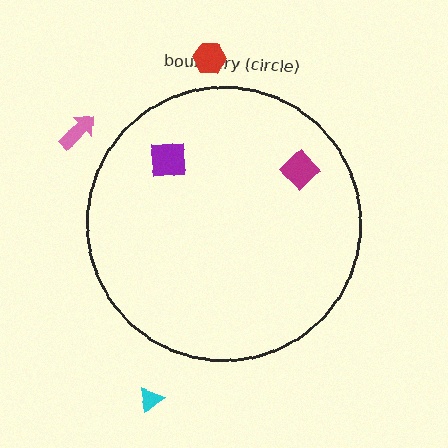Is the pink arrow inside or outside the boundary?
Outside.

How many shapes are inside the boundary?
2 inside, 3 outside.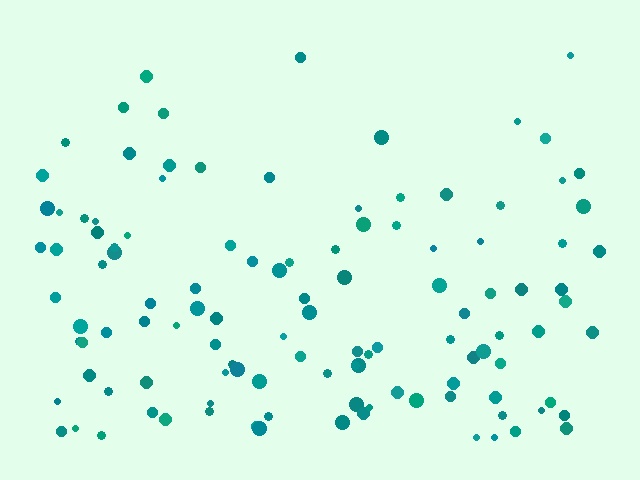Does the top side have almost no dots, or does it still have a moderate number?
Still a moderate number, just noticeably fewer than the bottom.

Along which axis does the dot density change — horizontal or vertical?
Vertical.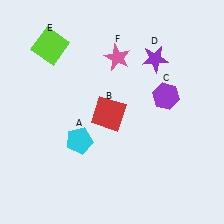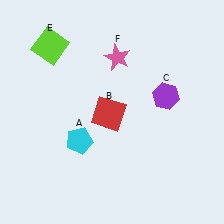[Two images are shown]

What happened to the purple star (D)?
The purple star (D) was removed in Image 2. It was in the top-right area of Image 1.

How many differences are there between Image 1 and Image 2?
There is 1 difference between the two images.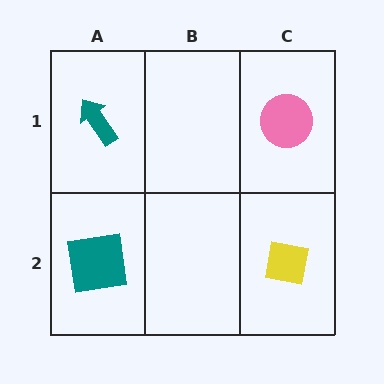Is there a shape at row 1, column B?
No, that cell is empty.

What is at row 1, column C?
A pink circle.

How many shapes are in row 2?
2 shapes.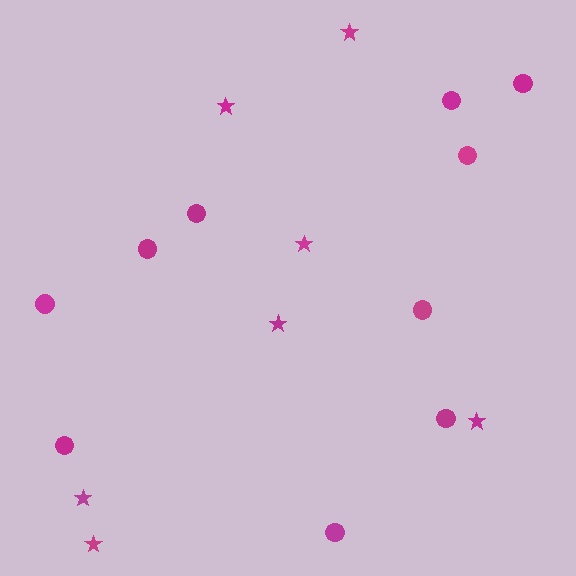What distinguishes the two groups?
There are 2 groups: one group of stars (7) and one group of circles (10).